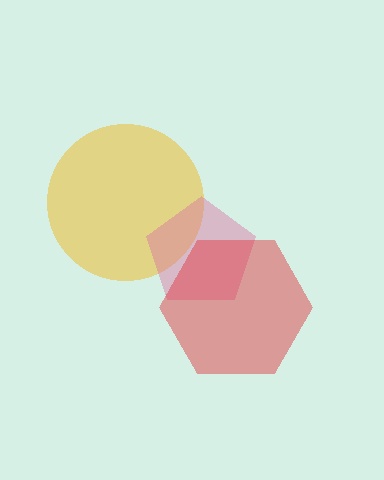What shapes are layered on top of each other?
The layered shapes are: a yellow circle, a pink pentagon, a red hexagon.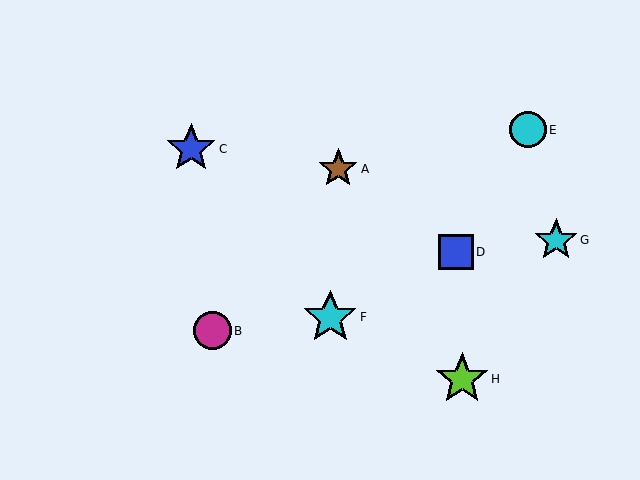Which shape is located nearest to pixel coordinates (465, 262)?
The blue square (labeled D) at (456, 252) is nearest to that location.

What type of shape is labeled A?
Shape A is a brown star.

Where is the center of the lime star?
The center of the lime star is at (462, 379).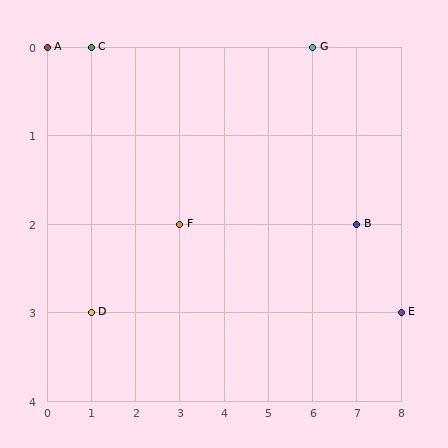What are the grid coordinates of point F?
Point F is at grid coordinates (3, 2).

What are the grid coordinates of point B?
Point B is at grid coordinates (7, 2).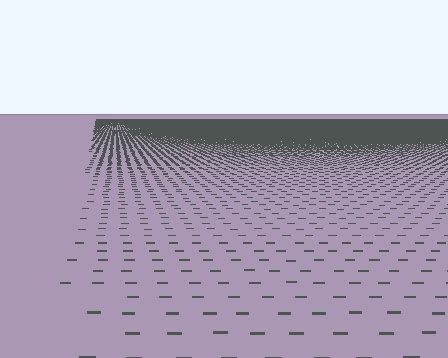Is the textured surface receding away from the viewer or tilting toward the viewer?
The surface is receding away from the viewer. Texture elements get smaller and denser toward the top.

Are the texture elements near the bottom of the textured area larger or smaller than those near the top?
Larger. Near the bottom, elements are closer to the viewer and appear at a bigger on-screen size.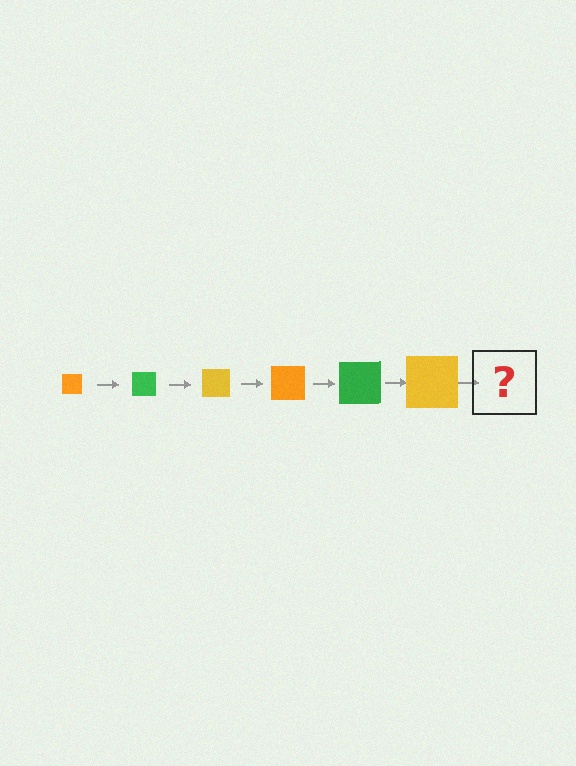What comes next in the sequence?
The next element should be an orange square, larger than the previous one.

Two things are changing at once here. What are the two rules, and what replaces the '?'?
The two rules are that the square grows larger each step and the color cycles through orange, green, and yellow. The '?' should be an orange square, larger than the previous one.